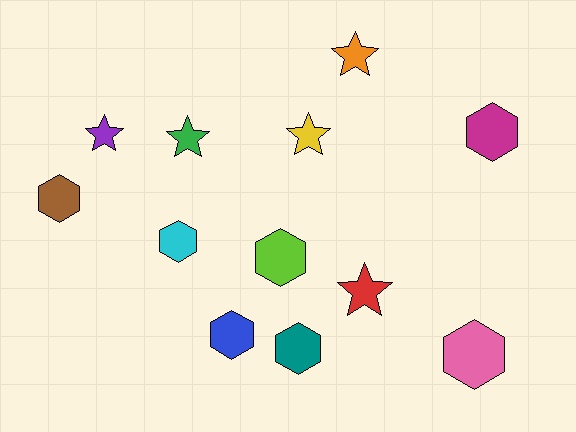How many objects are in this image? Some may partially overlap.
There are 12 objects.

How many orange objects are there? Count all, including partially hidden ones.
There is 1 orange object.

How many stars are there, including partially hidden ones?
There are 5 stars.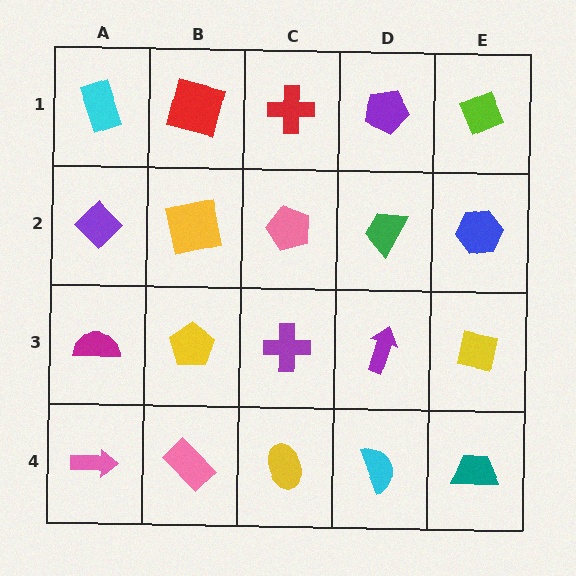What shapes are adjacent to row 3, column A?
A purple diamond (row 2, column A), a pink arrow (row 4, column A), a yellow pentagon (row 3, column B).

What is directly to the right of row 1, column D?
A lime diamond.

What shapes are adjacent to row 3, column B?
A yellow square (row 2, column B), a pink rectangle (row 4, column B), a magenta semicircle (row 3, column A), a purple cross (row 3, column C).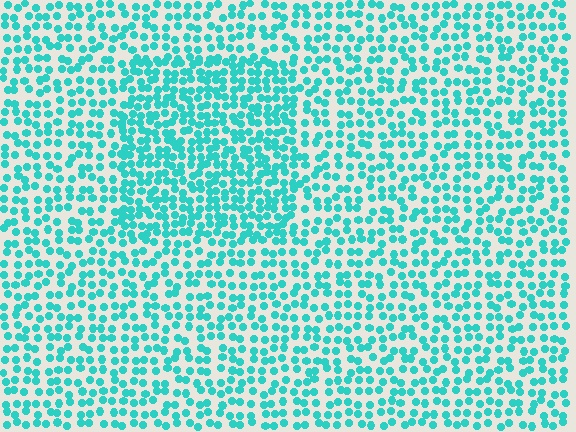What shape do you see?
I see a rectangle.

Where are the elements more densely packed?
The elements are more densely packed inside the rectangle boundary.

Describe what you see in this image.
The image contains small cyan elements arranged at two different densities. A rectangle-shaped region is visible where the elements are more densely packed than the surrounding area.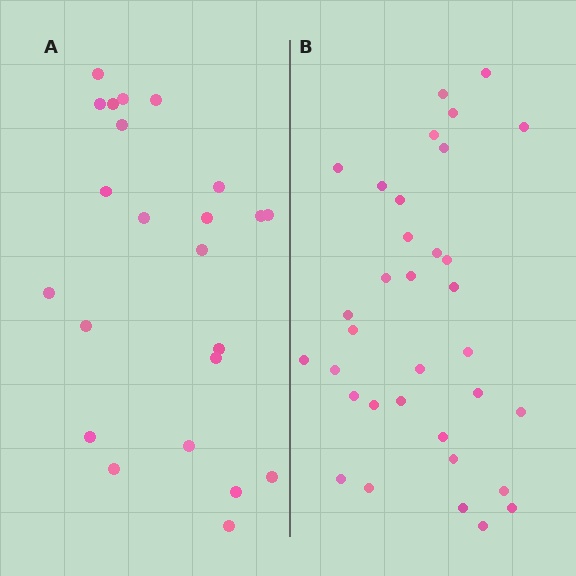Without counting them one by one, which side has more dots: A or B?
Region B (the right region) has more dots.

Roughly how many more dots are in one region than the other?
Region B has roughly 12 or so more dots than region A.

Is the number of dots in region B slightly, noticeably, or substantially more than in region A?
Region B has substantially more. The ratio is roughly 1.5 to 1.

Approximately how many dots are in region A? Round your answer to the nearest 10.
About 20 dots. (The exact count is 23, which rounds to 20.)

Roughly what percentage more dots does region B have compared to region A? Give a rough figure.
About 50% more.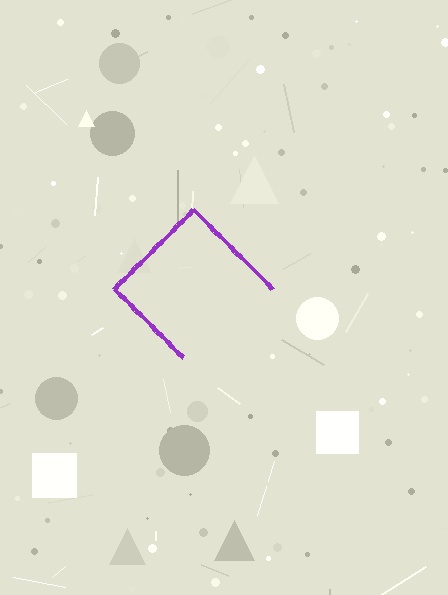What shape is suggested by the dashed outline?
The dashed outline suggests a diamond.